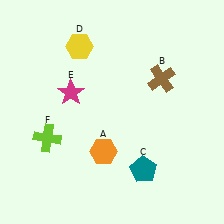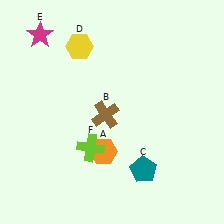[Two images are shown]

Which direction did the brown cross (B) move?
The brown cross (B) moved left.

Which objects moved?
The objects that moved are: the brown cross (B), the magenta star (E), the lime cross (F).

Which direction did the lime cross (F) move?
The lime cross (F) moved right.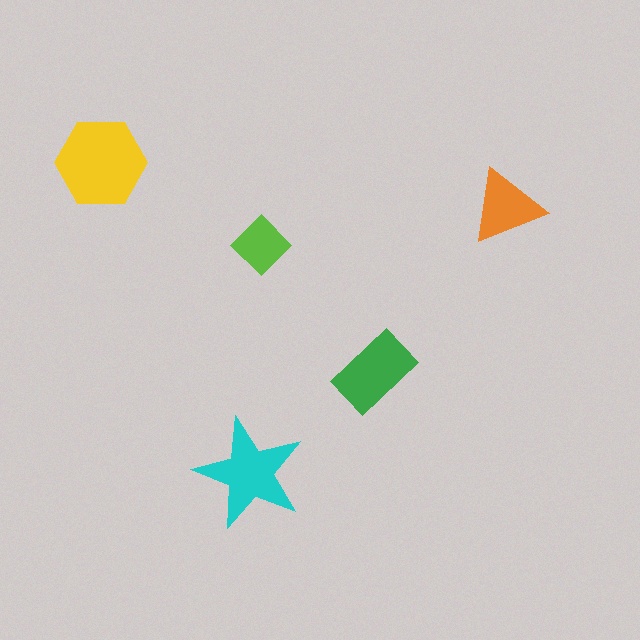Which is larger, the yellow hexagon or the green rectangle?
The yellow hexagon.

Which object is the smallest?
The lime diamond.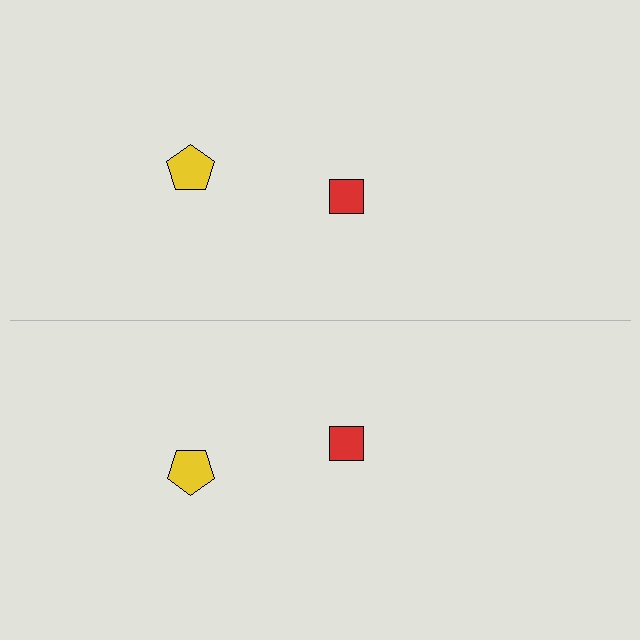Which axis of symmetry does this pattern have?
The pattern has a horizontal axis of symmetry running through the center of the image.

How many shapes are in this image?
There are 4 shapes in this image.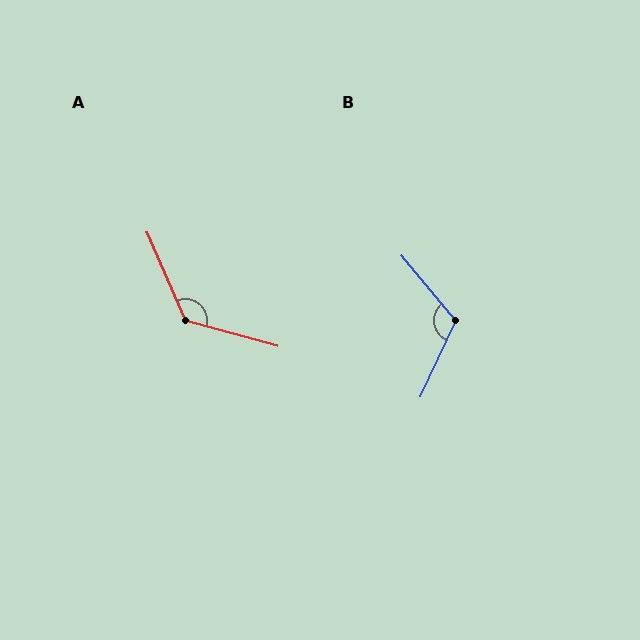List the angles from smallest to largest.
B (115°), A (129°).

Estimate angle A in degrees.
Approximately 129 degrees.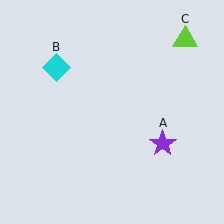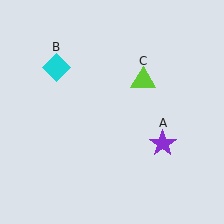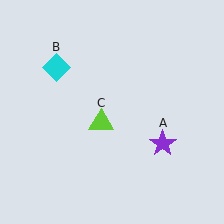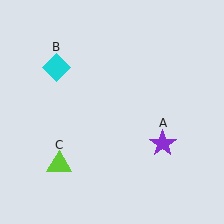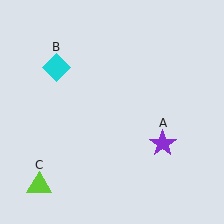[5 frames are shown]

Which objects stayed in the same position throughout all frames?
Purple star (object A) and cyan diamond (object B) remained stationary.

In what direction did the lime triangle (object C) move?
The lime triangle (object C) moved down and to the left.